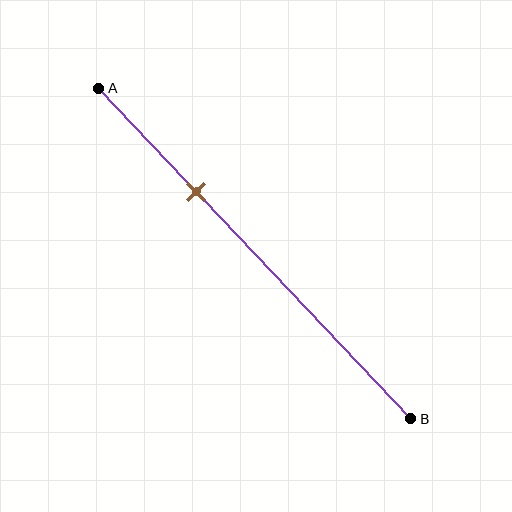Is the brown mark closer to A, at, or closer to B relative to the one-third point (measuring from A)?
The brown mark is approximately at the one-third point of segment AB.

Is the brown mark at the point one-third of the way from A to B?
Yes, the mark is approximately at the one-third point.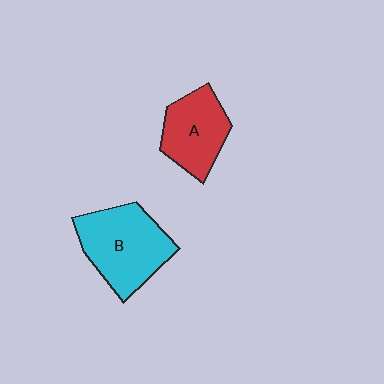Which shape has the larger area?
Shape B (cyan).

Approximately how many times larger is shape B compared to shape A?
Approximately 1.4 times.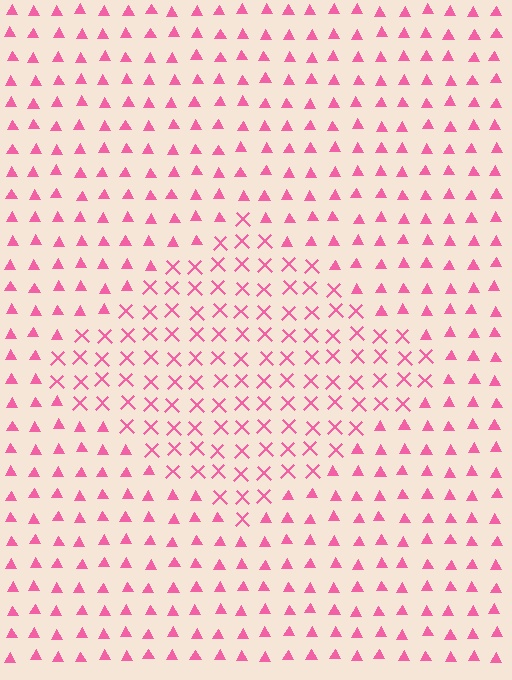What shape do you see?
I see a diamond.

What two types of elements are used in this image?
The image uses X marks inside the diamond region and triangles outside it.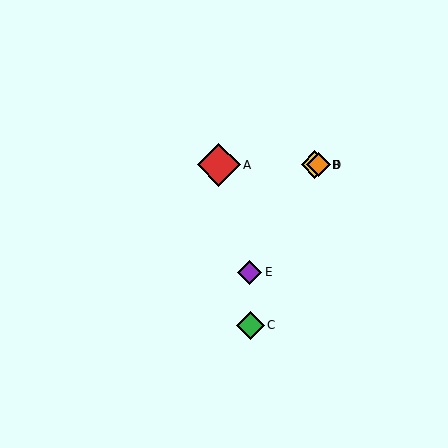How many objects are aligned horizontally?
4 objects (A, B, D, F) are aligned horizontally.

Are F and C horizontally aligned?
No, F is at y≈165 and C is at y≈325.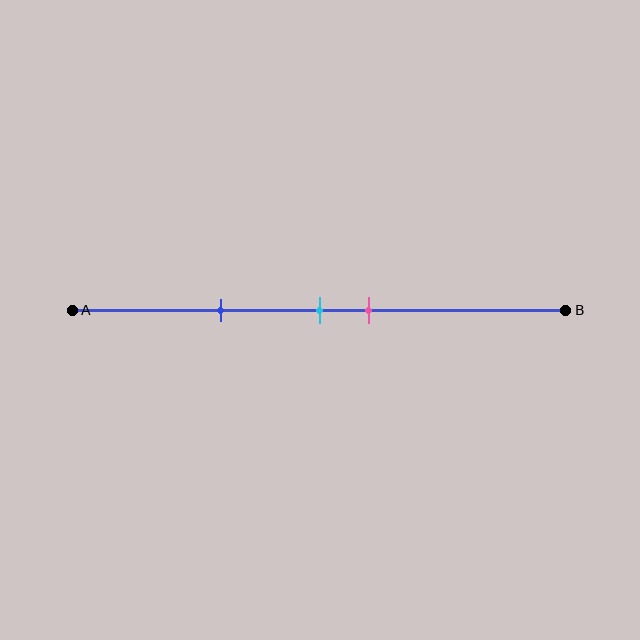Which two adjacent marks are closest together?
The cyan and pink marks are the closest adjacent pair.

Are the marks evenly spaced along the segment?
No, the marks are not evenly spaced.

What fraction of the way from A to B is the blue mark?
The blue mark is approximately 30% (0.3) of the way from A to B.